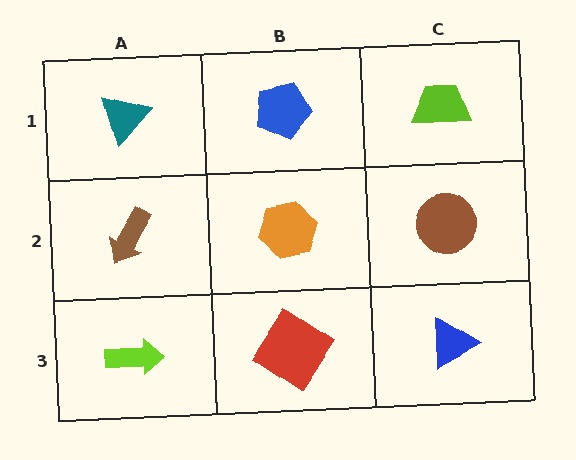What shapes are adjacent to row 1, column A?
A brown arrow (row 2, column A), a blue pentagon (row 1, column B).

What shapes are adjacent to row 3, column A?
A brown arrow (row 2, column A), a red diamond (row 3, column B).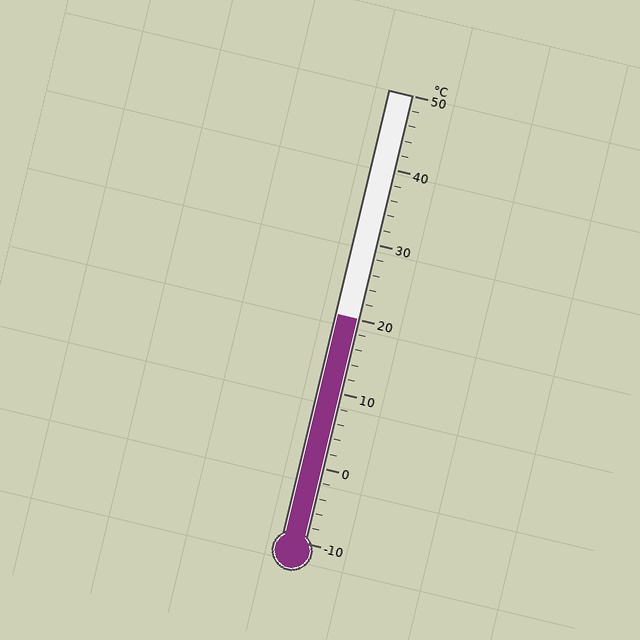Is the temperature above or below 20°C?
The temperature is at 20°C.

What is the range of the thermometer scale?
The thermometer scale ranges from -10°C to 50°C.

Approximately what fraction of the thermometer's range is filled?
The thermometer is filled to approximately 50% of its range.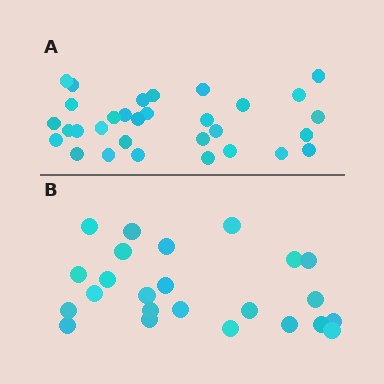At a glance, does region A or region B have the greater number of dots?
Region A (the top region) has more dots.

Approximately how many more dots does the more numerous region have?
Region A has roughly 8 or so more dots than region B.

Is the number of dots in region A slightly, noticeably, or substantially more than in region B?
Region A has noticeably more, but not dramatically so. The ratio is roughly 1.3 to 1.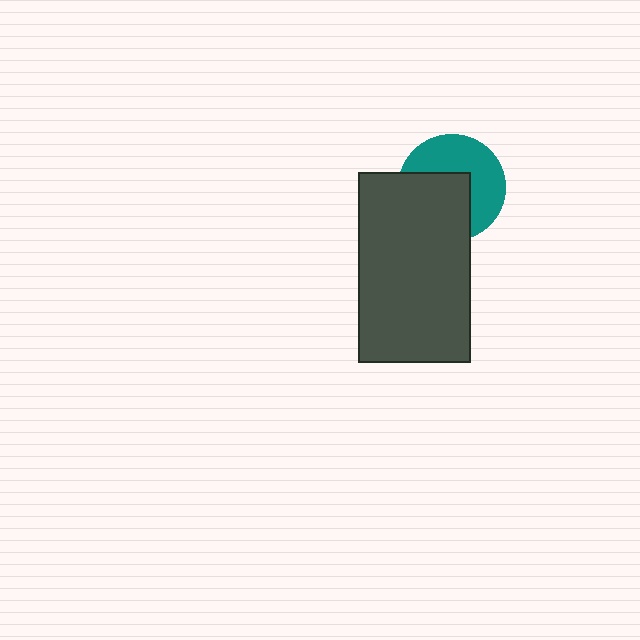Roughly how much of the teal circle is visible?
About half of it is visible (roughly 51%).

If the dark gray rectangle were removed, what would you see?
You would see the complete teal circle.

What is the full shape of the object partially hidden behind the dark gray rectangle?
The partially hidden object is a teal circle.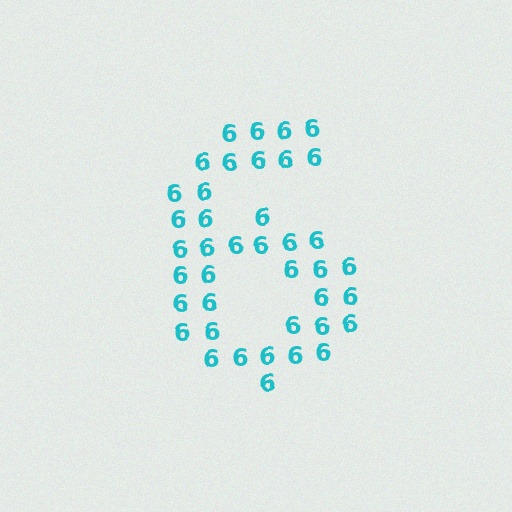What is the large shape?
The large shape is the digit 6.